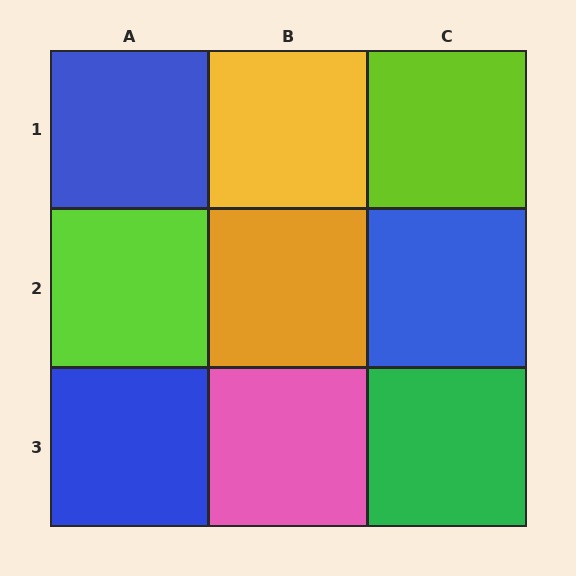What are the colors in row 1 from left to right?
Blue, yellow, lime.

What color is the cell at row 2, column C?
Blue.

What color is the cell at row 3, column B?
Pink.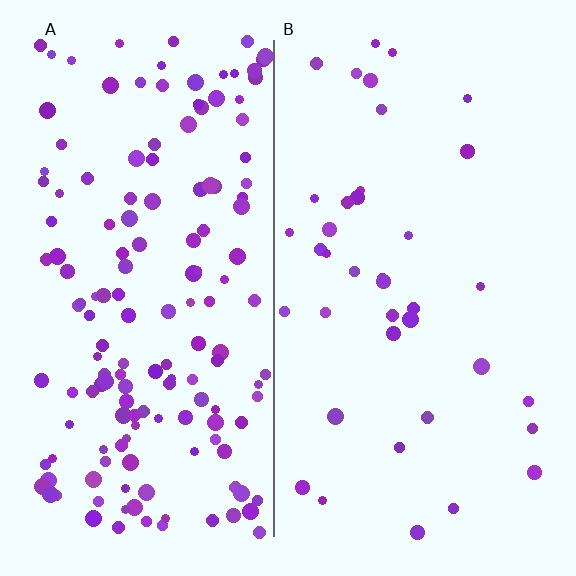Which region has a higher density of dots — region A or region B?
A (the left).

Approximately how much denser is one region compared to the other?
Approximately 4.0× — region A over region B.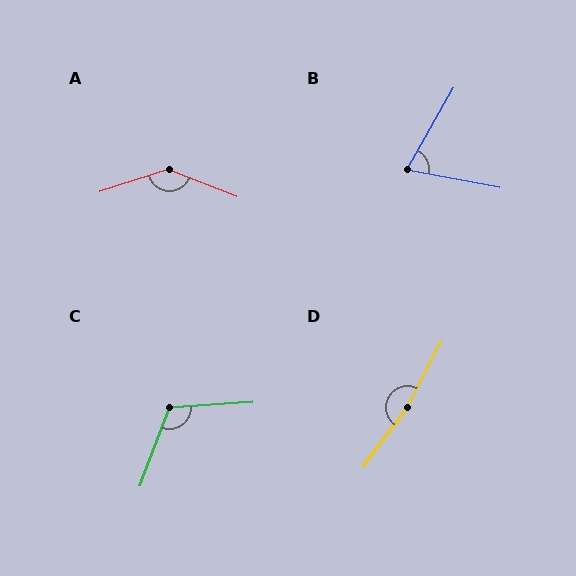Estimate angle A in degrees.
Approximately 141 degrees.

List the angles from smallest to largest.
B (71°), C (114°), A (141°), D (170°).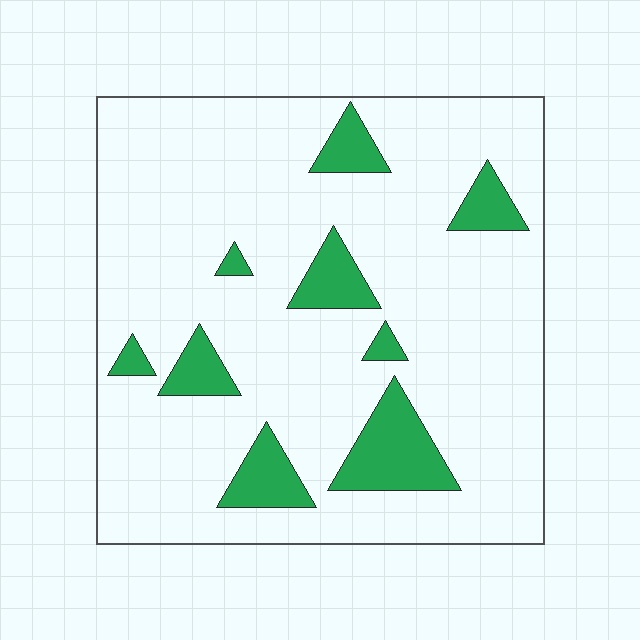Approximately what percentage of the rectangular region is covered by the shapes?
Approximately 15%.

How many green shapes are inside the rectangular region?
9.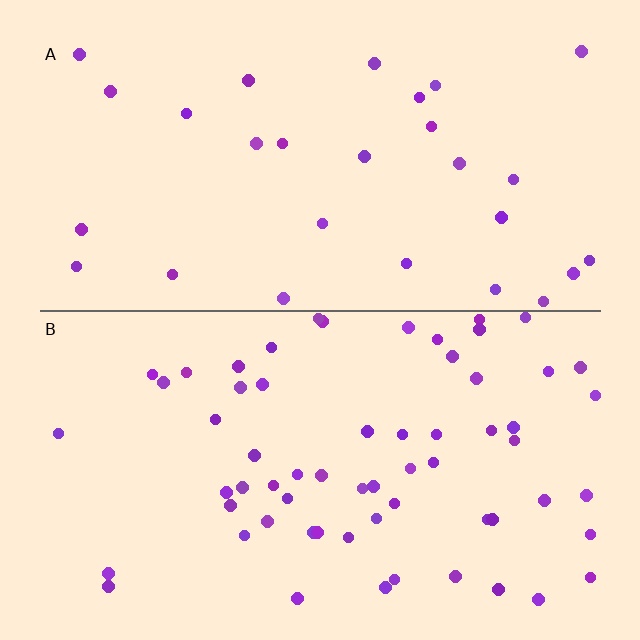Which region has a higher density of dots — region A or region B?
B (the bottom).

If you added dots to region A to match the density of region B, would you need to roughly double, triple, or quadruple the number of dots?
Approximately double.